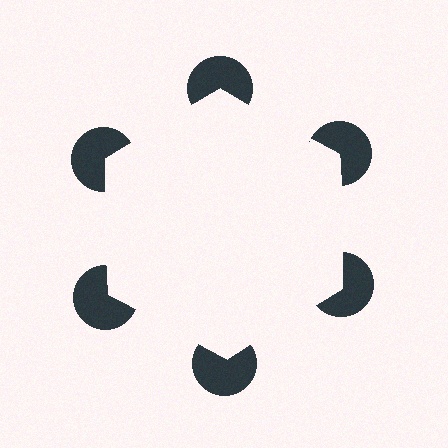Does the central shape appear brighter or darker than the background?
It typically appears slightly brighter than the background, even though no actual brightness change is drawn.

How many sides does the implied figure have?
6 sides.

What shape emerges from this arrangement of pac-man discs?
An illusory hexagon — its edges are inferred from the aligned wedge cuts in the pac-man discs, not physically drawn.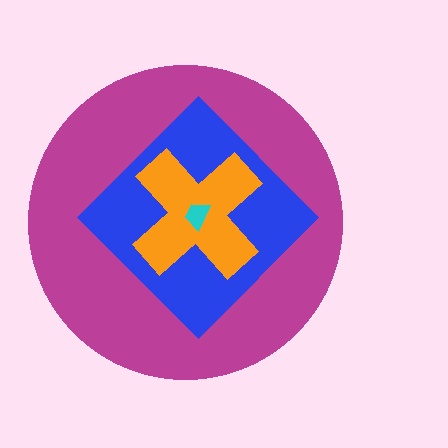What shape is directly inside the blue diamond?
The orange cross.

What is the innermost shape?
The cyan trapezoid.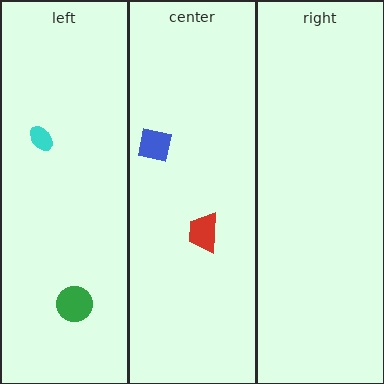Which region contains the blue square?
The center region.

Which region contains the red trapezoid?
The center region.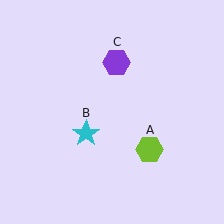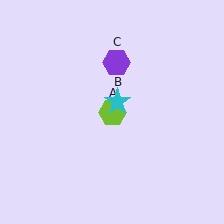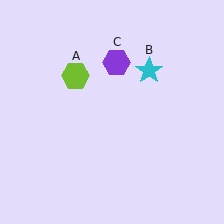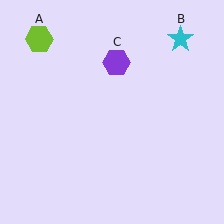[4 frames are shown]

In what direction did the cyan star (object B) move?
The cyan star (object B) moved up and to the right.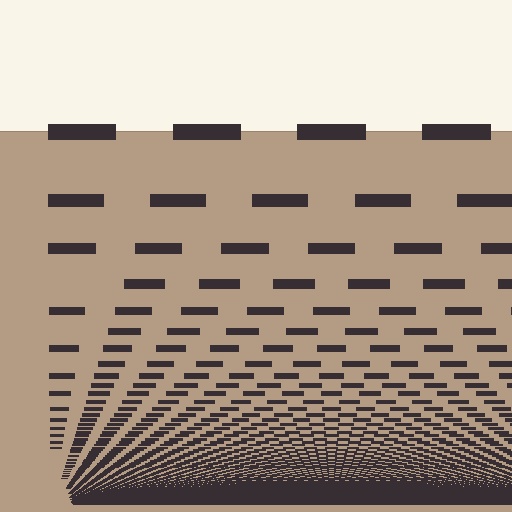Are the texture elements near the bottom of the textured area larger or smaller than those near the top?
Smaller. The gradient is inverted — elements near the bottom are smaller and denser.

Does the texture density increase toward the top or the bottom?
Density increases toward the bottom.